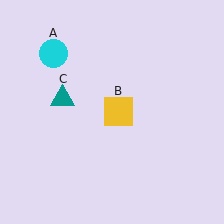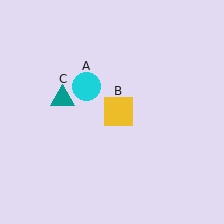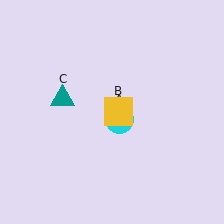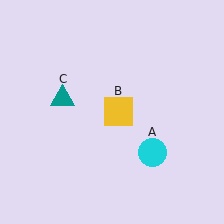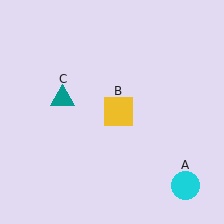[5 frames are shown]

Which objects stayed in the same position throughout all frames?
Yellow square (object B) and teal triangle (object C) remained stationary.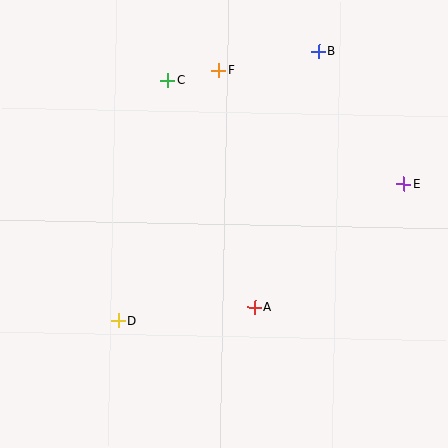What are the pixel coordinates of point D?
Point D is at (118, 321).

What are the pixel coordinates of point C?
Point C is at (168, 80).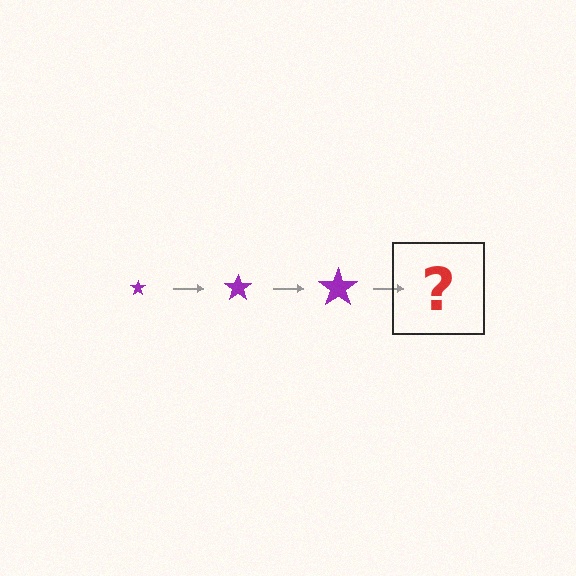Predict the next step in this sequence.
The next step is a purple star, larger than the previous one.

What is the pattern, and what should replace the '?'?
The pattern is that the star gets progressively larger each step. The '?' should be a purple star, larger than the previous one.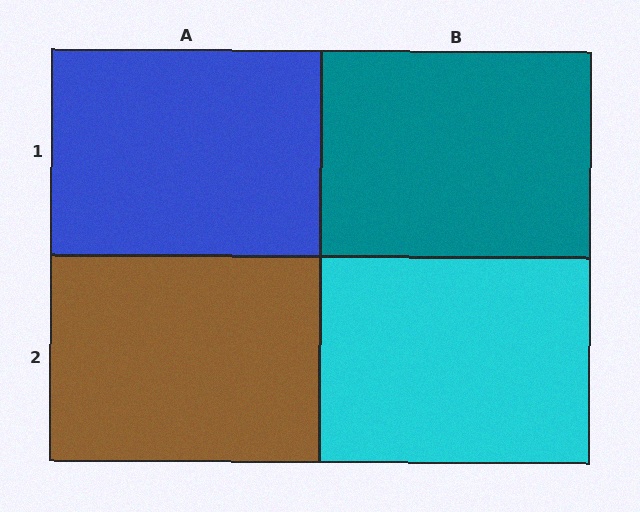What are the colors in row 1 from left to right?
Blue, teal.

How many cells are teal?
1 cell is teal.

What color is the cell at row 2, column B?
Cyan.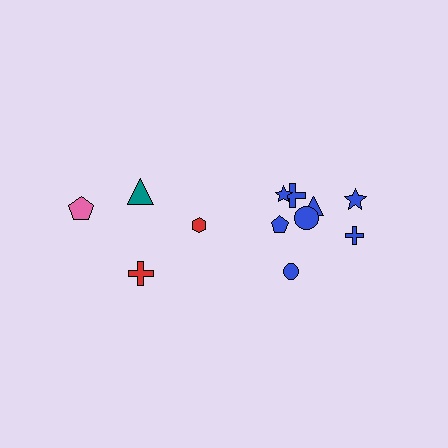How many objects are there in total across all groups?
There are 12 objects.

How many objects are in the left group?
There are 4 objects.